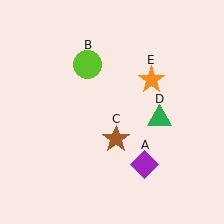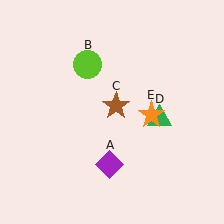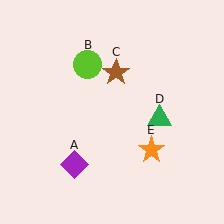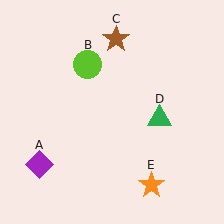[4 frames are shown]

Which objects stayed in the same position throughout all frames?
Lime circle (object B) and green triangle (object D) remained stationary.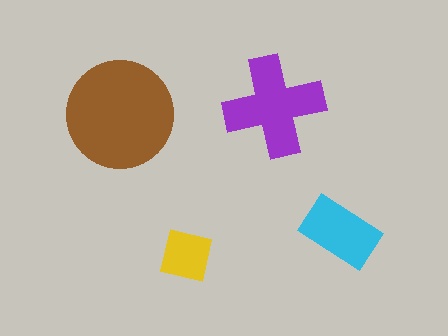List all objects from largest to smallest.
The brown circle, the purple cross, the cyan rectangle, the yellow square.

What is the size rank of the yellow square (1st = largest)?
4th.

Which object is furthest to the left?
The brown circle is leftmost.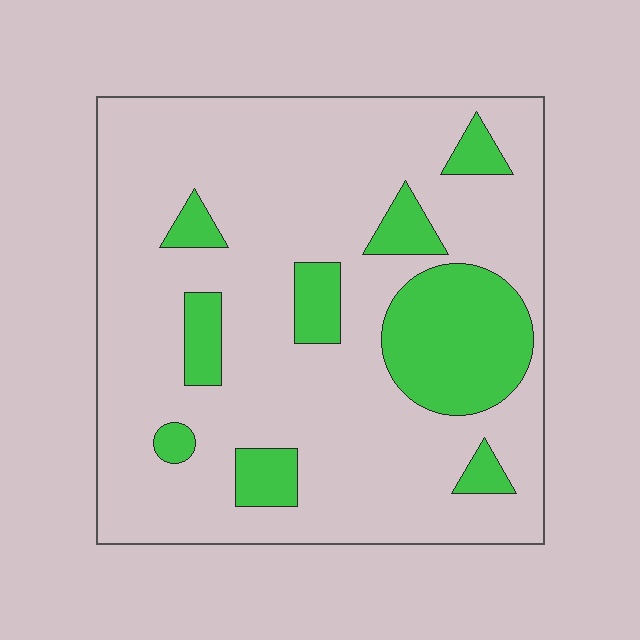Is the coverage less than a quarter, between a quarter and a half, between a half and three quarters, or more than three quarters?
Less than a quarter.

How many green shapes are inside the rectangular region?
9.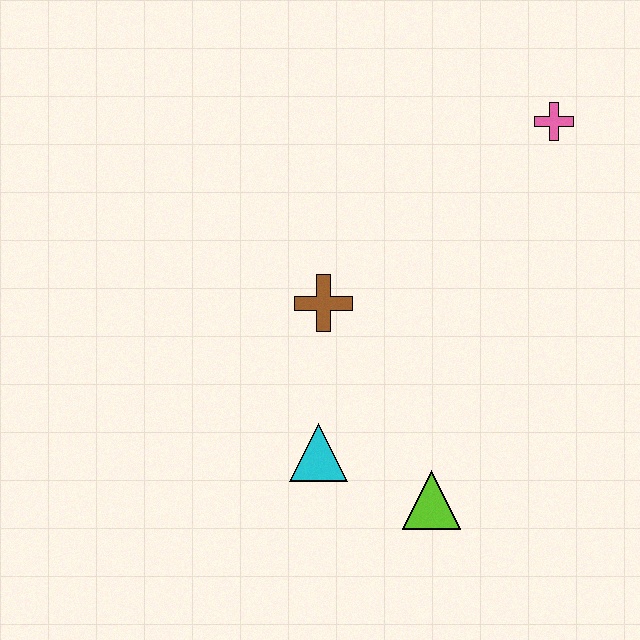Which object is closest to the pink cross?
The brown cross is closest to the pink cross.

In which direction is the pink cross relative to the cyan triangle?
The pink cross is above the cyan triangle.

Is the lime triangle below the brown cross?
Yes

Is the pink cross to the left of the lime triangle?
No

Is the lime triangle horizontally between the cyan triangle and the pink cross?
Yes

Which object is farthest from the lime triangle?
The pink cross is farthest from the lime triangle.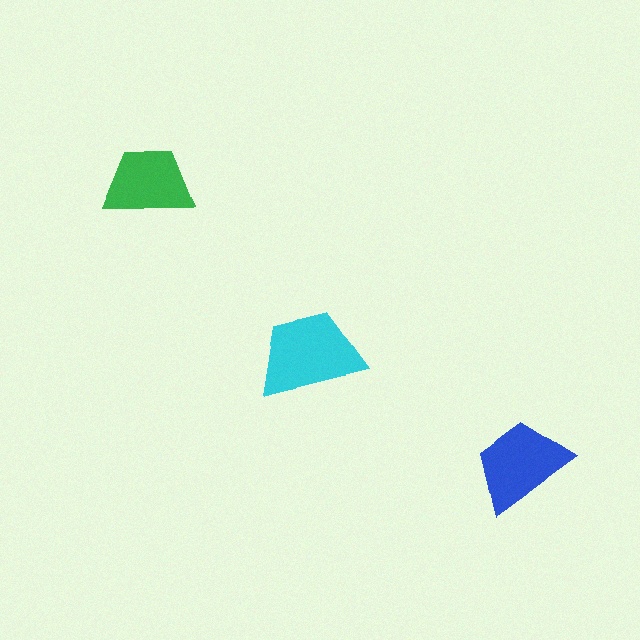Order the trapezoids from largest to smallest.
the cyan one, the blue one, the green one.